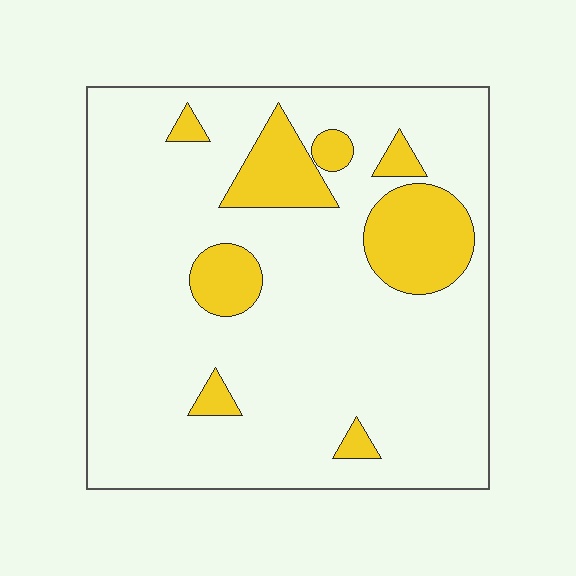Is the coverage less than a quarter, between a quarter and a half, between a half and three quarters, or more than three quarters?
Less than a quarter.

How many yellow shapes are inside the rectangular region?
8.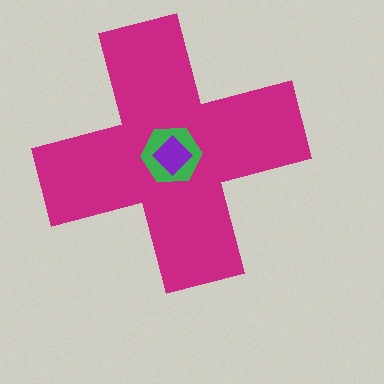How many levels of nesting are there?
3.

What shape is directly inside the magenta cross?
The green hexagon.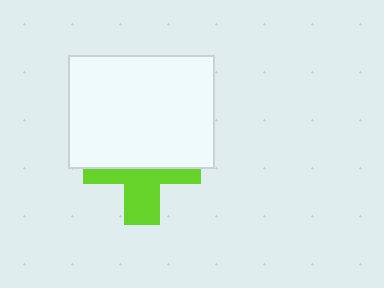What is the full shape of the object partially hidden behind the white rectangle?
The partially hidden object is a lime cross.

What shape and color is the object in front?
The object in front is a white rectangle.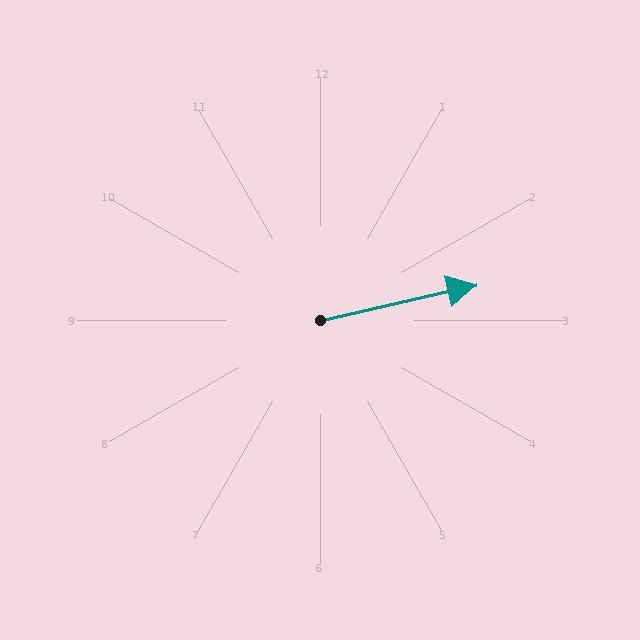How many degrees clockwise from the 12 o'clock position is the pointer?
Approximately 77 degrees.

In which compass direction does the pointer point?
East.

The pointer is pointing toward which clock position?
Roughly 3 o'clock.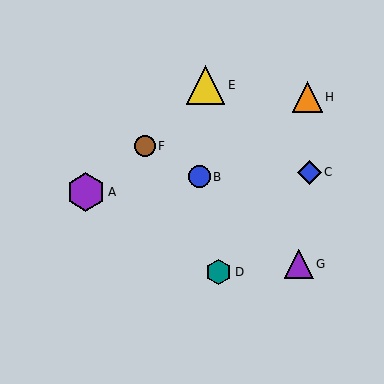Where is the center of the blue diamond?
The center of the blue diamond is at (309, 172).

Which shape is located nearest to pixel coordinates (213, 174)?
The blue circle (labeled B) at (200, 177) is nearest to that location.